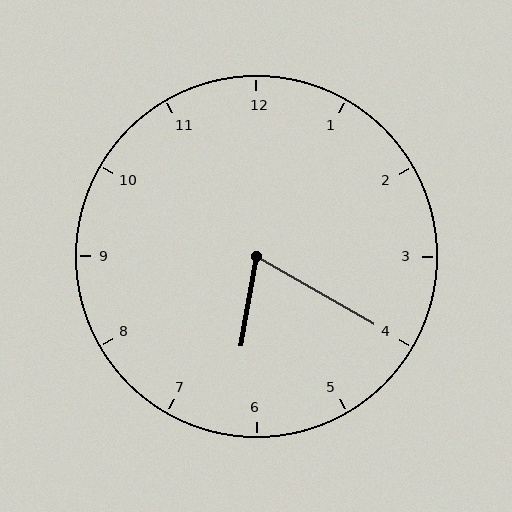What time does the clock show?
6:20.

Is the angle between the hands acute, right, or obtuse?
It is acute.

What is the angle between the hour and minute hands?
Approximately 70 degrees.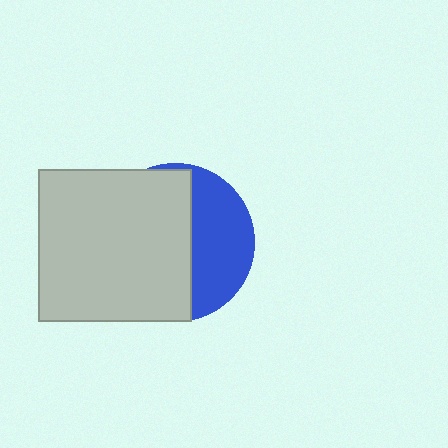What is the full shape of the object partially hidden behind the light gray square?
The partially hidden object is a blue circle.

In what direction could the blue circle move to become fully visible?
The blue circle could move right. That would shift it out from behind the light gray square entirely.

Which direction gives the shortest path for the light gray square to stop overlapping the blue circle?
Moving left gives the shortest separation.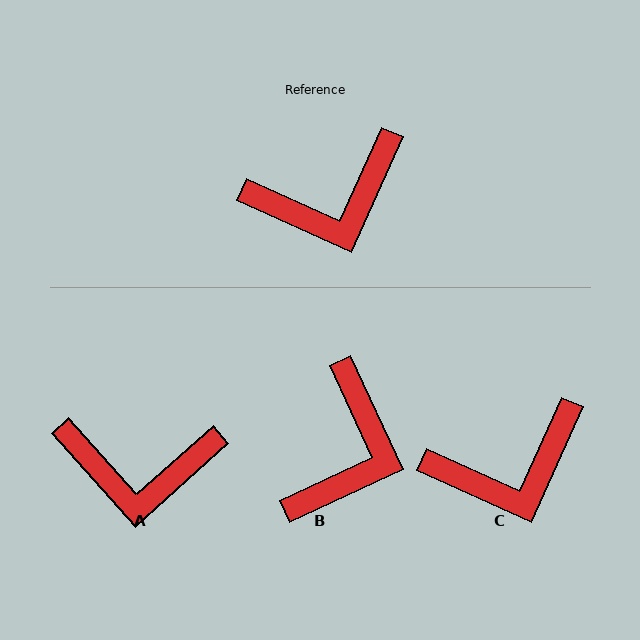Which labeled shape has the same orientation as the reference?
C.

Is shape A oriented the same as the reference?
No, it is off by about 24 degrees.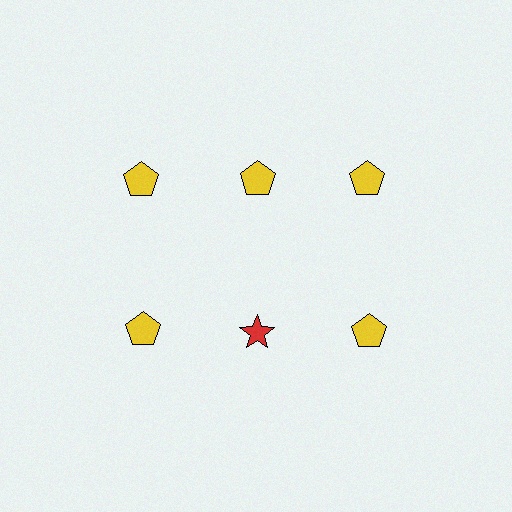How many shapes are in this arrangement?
There are 6 shapes arranged in a grid pattern.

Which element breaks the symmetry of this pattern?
The red star in the second row, second from left column breaks the symmetry. All other shapes are yellow pentagons.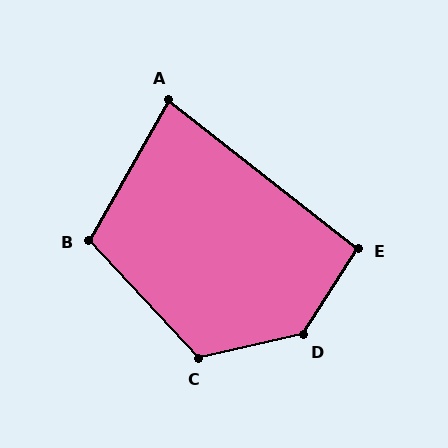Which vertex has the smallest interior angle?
A, at approximately 81 degrees.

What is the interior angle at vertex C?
Approximately 121 degrees (obtuse).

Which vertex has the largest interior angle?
D, at approximately 135 degrees.